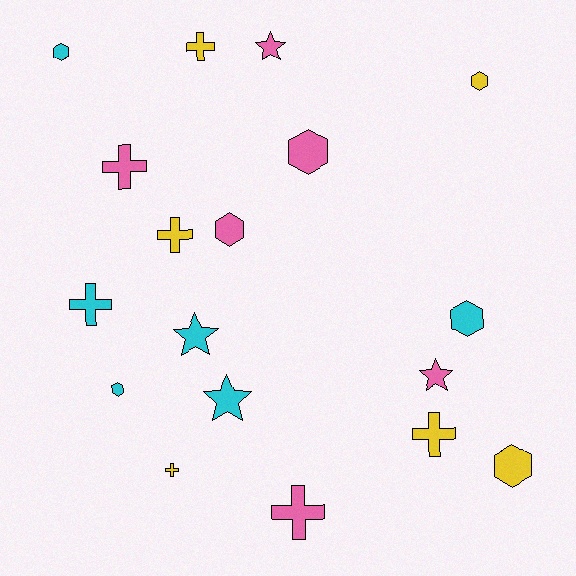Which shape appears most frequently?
Hexagon, with 7 objects.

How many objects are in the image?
There are 18 objects.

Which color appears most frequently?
Cyan, with 6 objects.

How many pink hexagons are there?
There are 2 pink hexagons.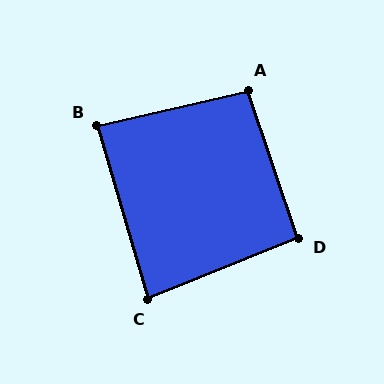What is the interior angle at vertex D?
Approximately 93 degrees (approximately right).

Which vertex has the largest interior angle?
A, at approximately 96 degrees.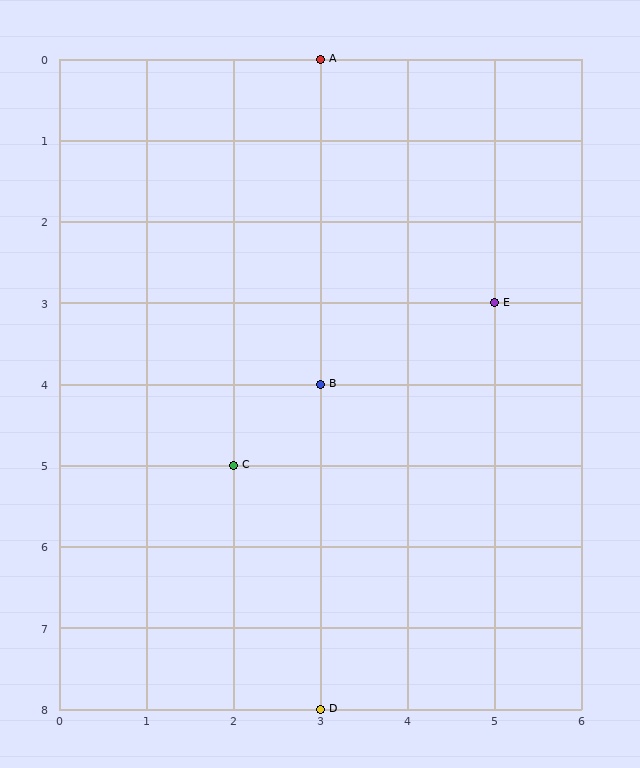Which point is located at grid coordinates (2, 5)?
Point C is at (2, 5).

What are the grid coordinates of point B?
Point B is at grid coordinates (3, 4).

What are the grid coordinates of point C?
Point C is at grid coordinates (2, 5).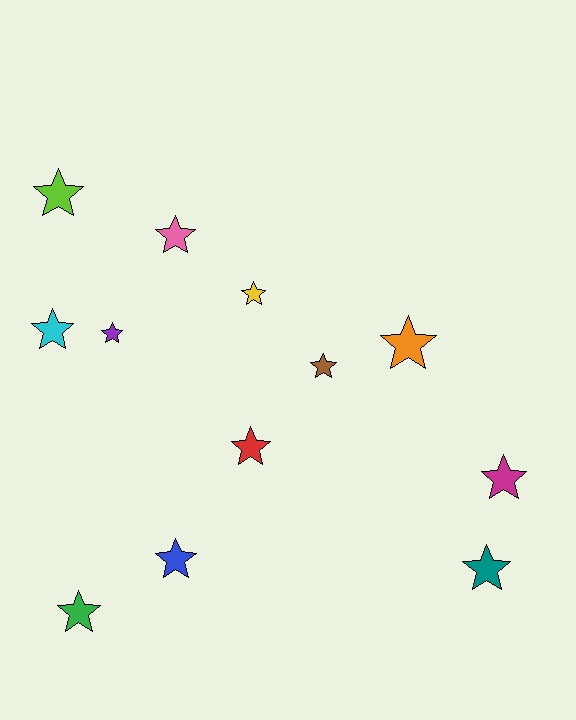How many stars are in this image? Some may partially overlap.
There are 12 stars.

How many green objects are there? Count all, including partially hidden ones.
There is 1 green object.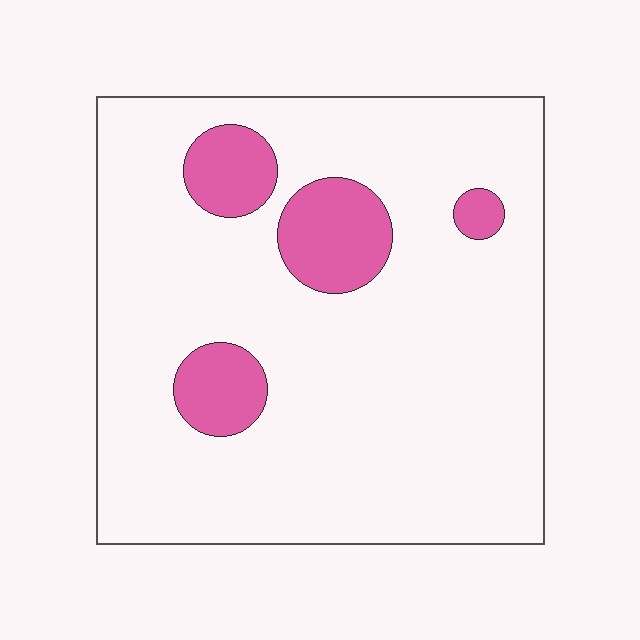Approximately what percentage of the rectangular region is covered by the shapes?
Approximately 15%.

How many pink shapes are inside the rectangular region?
4.